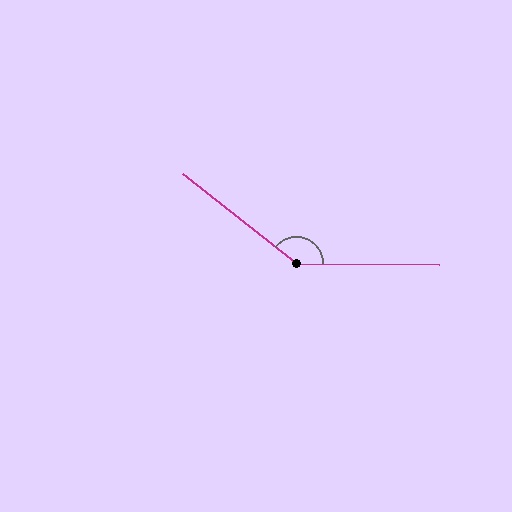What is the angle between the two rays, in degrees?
Approximately 142 degrees.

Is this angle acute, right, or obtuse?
It is obtuse.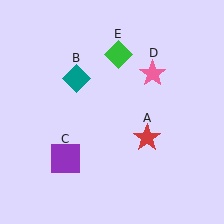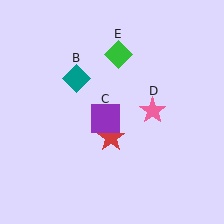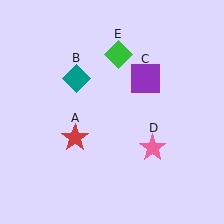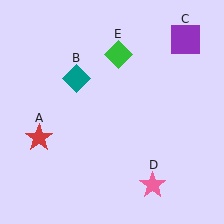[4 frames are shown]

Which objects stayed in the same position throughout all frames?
Teal diamond (object B) and green diamond (object E) remained stationary.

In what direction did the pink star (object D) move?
The pink star (object D) moved down.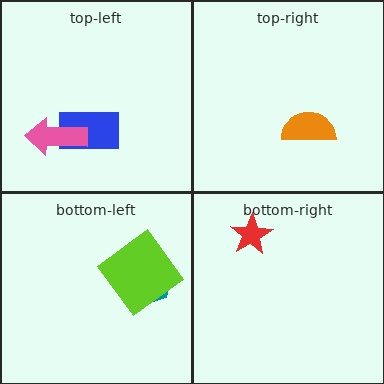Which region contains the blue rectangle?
The top-left region.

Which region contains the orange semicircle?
The top-right region.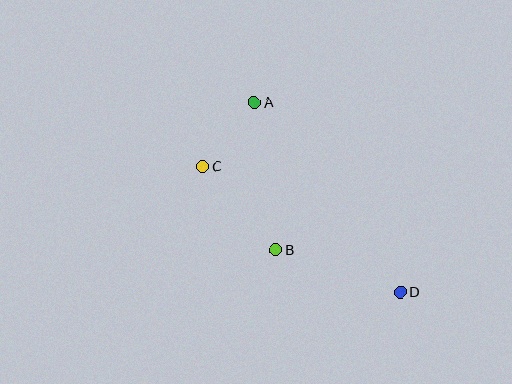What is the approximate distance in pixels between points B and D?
The distance between B and D is approximately 131 pixels.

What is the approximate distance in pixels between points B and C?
The distance between B and C is approximately 111 pixels.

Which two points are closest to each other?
Points A and C are closest to each other.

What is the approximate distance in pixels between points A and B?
The distance between A and B is approximately 149 pixels.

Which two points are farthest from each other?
Points A and D are farthest from each other.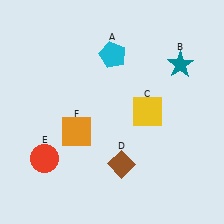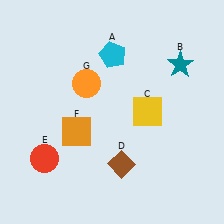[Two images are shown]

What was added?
An orange circle (G) was added in Image 2.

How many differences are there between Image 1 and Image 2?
There is 1 difference between the two images.